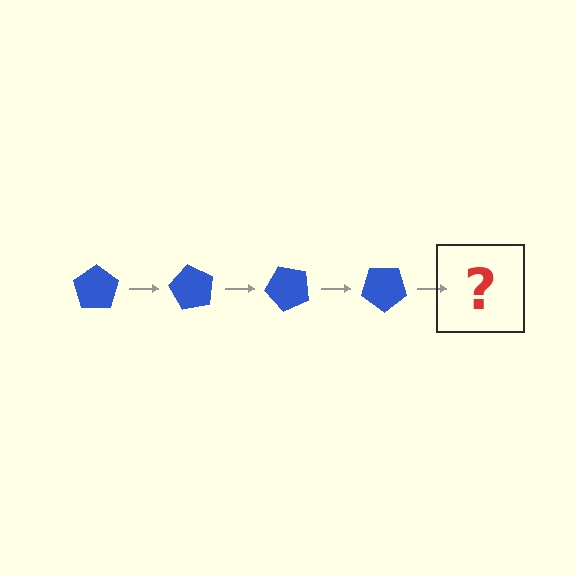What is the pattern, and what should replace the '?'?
The pattern is that the pentagon rotates 60 degrees each step. The '?' should be a blue pentagon rotated 240 degrees.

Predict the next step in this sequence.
The next step is a blue pentagon rotated 240 degrees.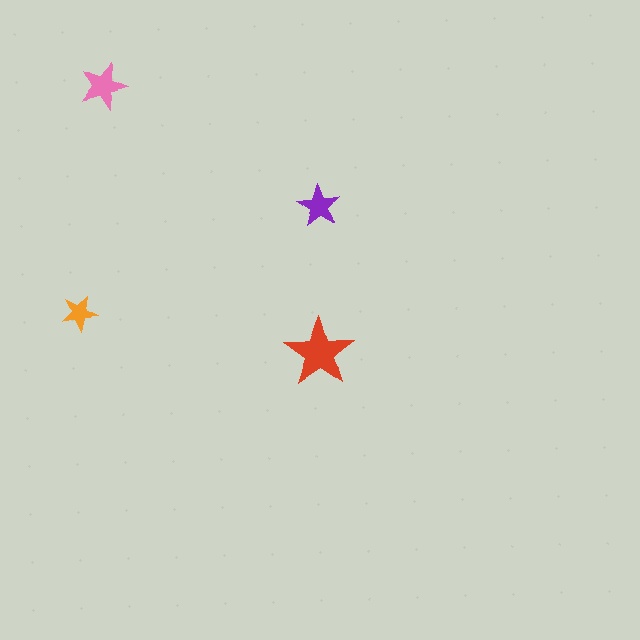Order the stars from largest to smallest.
the red one, the pink one, the purple one, the orange one.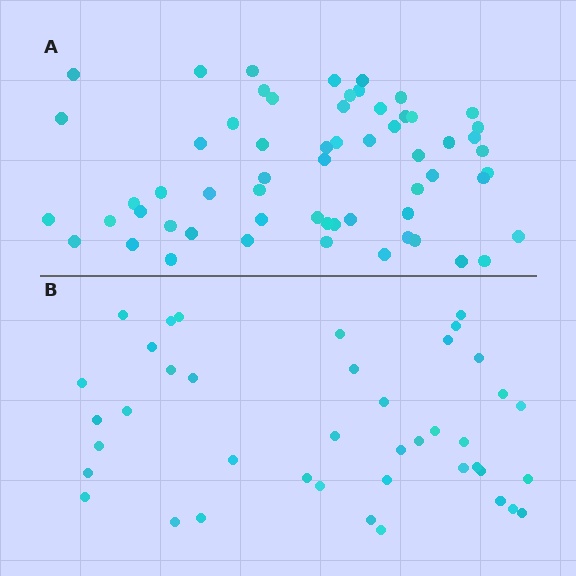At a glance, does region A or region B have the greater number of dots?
Region A (the top region) has more dots.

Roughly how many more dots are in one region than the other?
Region A has approximately 20 more dots than region B.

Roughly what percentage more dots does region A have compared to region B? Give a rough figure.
About 45% more.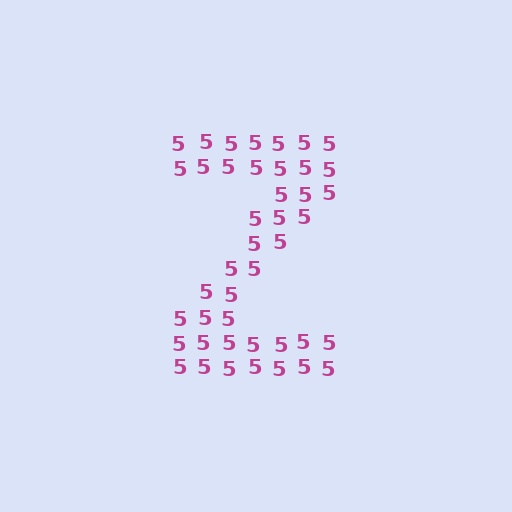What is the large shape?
The large shape is the letter Z.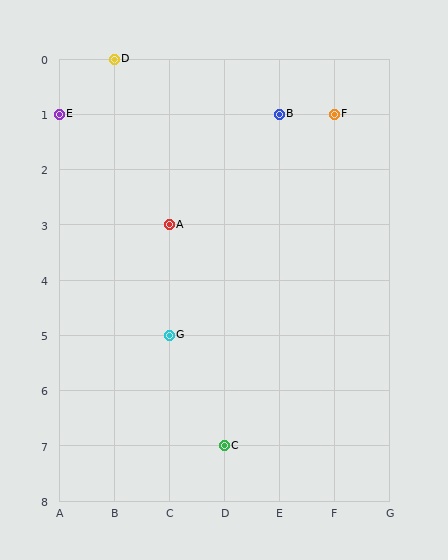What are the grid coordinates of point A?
Point A is at grid coordinates (C, 3).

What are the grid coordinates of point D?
Point D is at grid coordinates (B, 0).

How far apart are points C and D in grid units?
Points C and D are 2 columns and 7 rows apart (about 7.3 grid units diagonally).